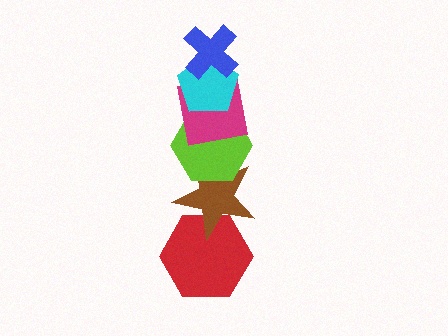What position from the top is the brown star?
The brown star is 5th from the top.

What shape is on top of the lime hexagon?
The magenta square is on top of the lime hexagon.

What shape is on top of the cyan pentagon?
The blue cross is on top of the cyan pentagon.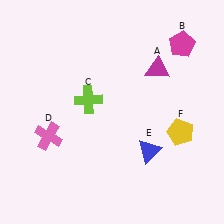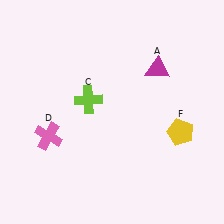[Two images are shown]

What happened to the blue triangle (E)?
The blue triangle (E) was removed in Image 2. It was in the bottom-right area of Image 1.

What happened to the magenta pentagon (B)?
The magenta pentagon (B) was removed in Image 2. It was in the top-right area of Image 1.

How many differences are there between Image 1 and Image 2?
There are 2 differences between the two images.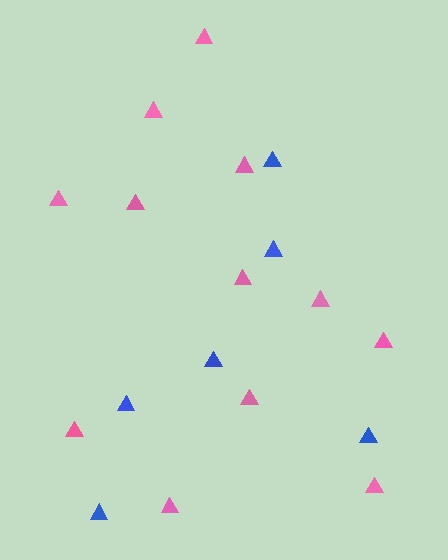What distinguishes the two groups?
There are 2 groups: one group of pink triangles (12) and one group of blue triangles (6).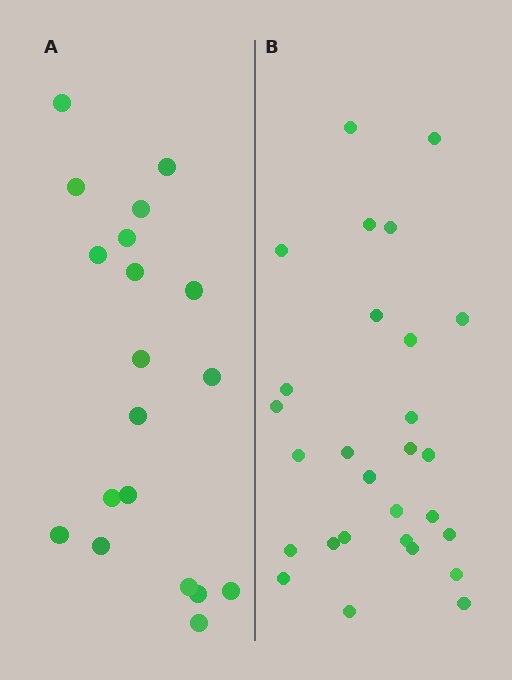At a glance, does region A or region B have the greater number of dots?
Region B (the right region) has more dots.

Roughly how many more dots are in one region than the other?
Region B has roughly 8 or so more dots than region A.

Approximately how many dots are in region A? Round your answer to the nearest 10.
About 20 dots. (The exact count is 19, which rounds to 20.)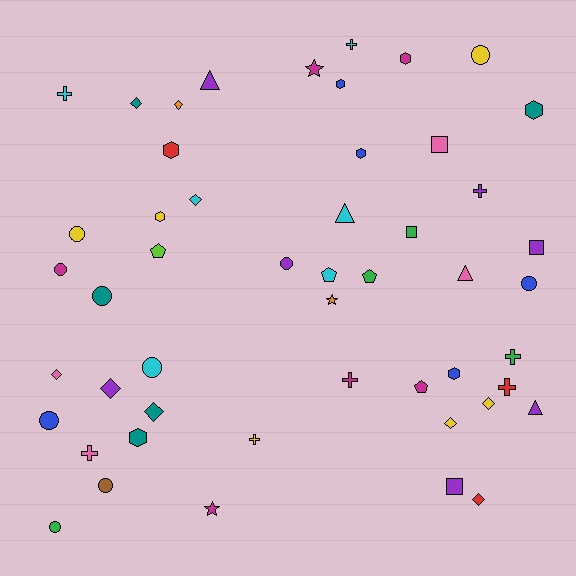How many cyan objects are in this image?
There are 6 cyan objects.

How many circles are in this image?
There are 10 circles.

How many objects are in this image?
There are 50 objects.